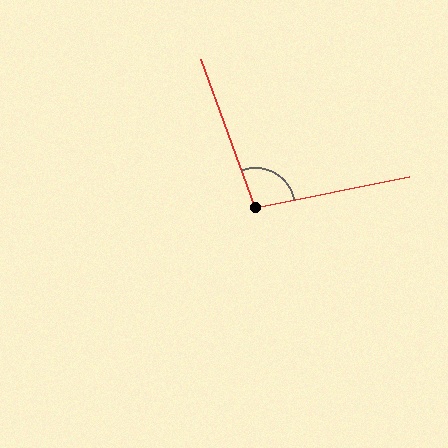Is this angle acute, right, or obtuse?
It is obtuse.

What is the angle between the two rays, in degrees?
Approximately 99 degrees.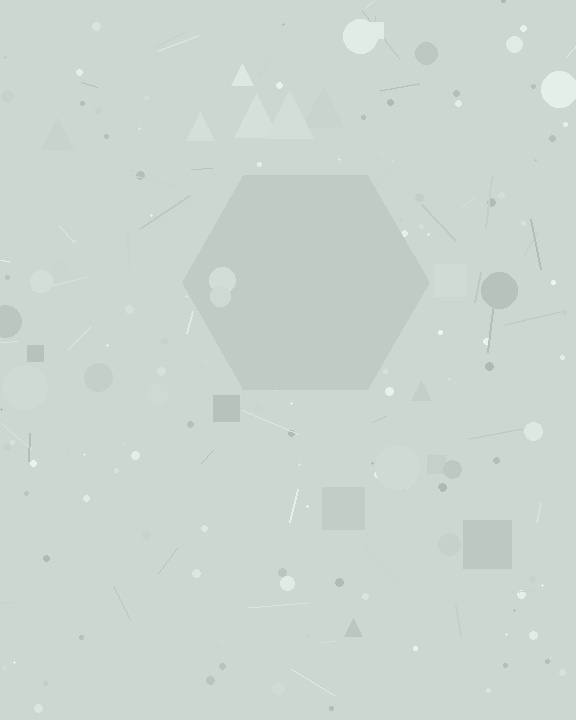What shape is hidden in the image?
A hexagon is hidden in the image.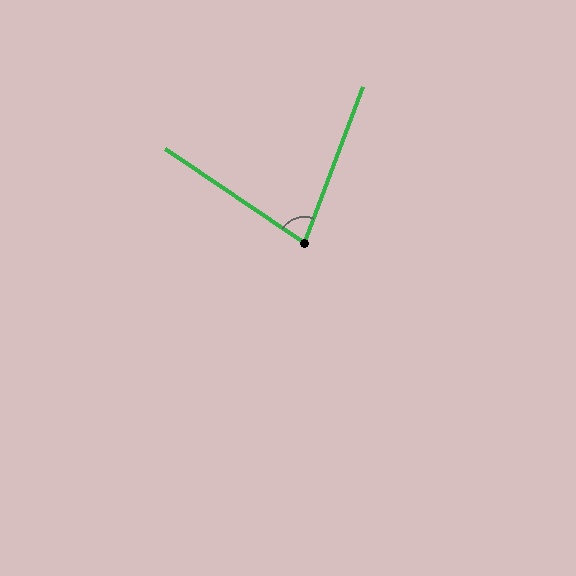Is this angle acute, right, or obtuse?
It is acute.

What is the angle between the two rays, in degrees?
Approximately 76 degrees.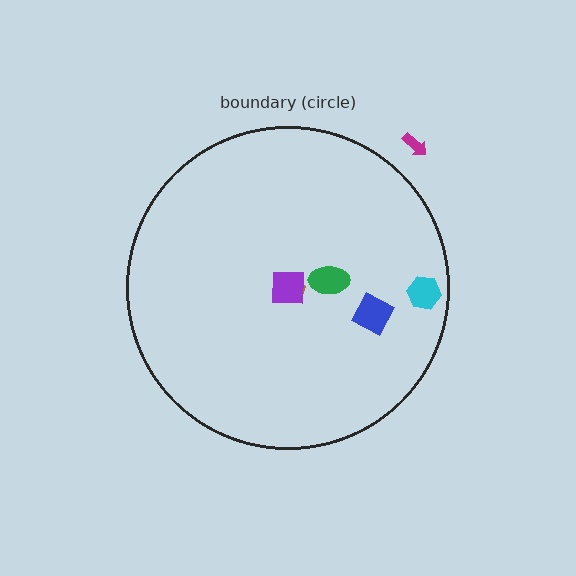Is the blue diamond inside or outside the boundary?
Inside.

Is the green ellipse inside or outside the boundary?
Inside.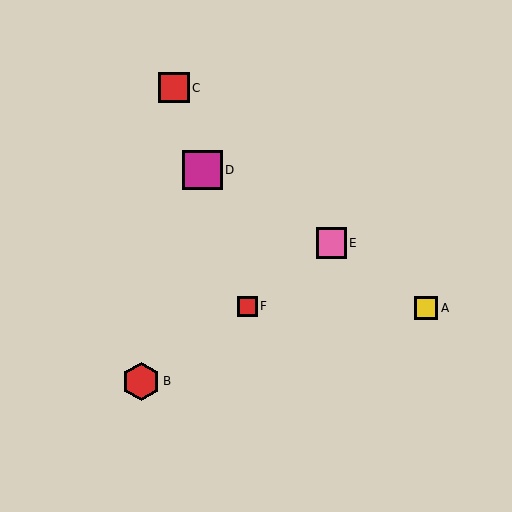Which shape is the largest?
The magenta square (labeled D) is the largest.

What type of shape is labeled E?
Shape E is a pink square.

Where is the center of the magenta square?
The center of the magenta square is at (202, 170).